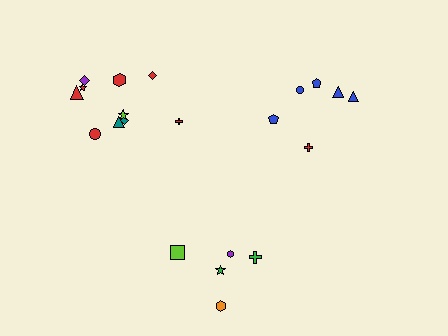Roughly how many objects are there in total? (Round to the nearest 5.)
Roughly 20 objects in total.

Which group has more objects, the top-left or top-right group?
The top-left group.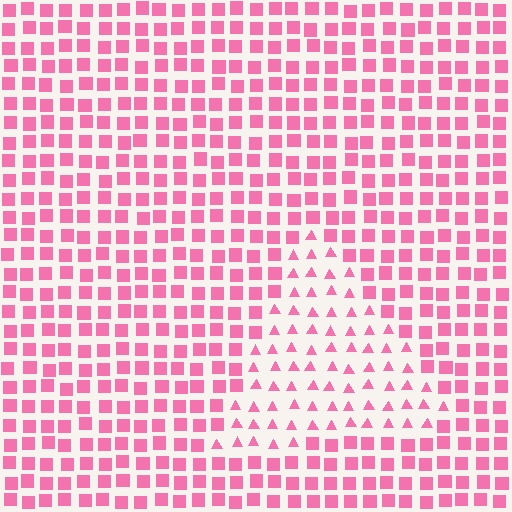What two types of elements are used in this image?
The image uses triangles inside the triangle region and squares outside it.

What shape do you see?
I see a triangle.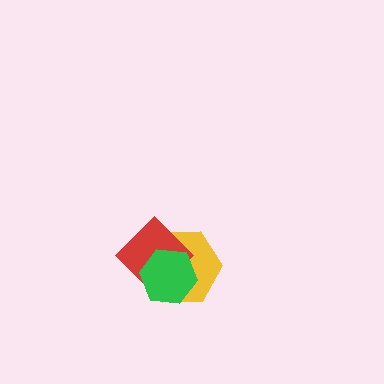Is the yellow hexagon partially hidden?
Yes, it is partially covered by another shape.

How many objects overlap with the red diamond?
2 objects overlap with the red diamond.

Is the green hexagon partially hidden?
No, no other shape covers it.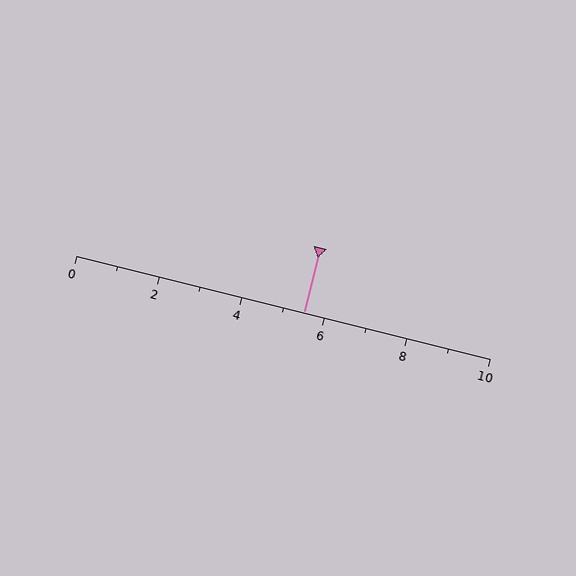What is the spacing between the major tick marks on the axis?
The major ticks are spaced 2 apart.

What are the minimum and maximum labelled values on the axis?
The axis runs from 0 to 10.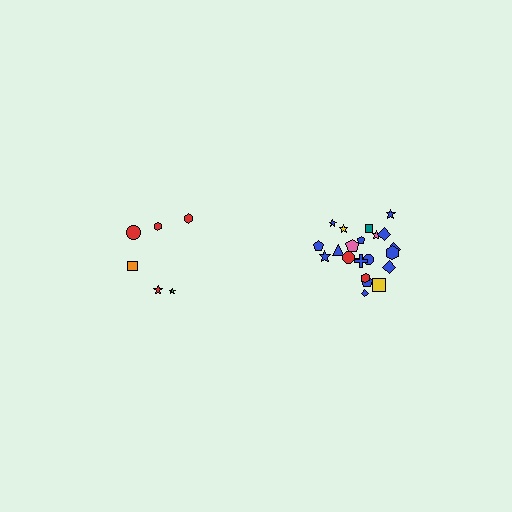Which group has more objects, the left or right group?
The right group.